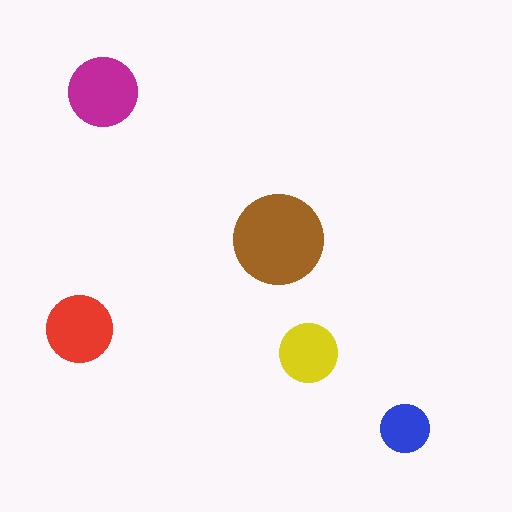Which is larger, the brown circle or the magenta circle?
The brown one.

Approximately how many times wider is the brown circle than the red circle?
About 1.5 times wider.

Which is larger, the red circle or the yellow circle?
The red one.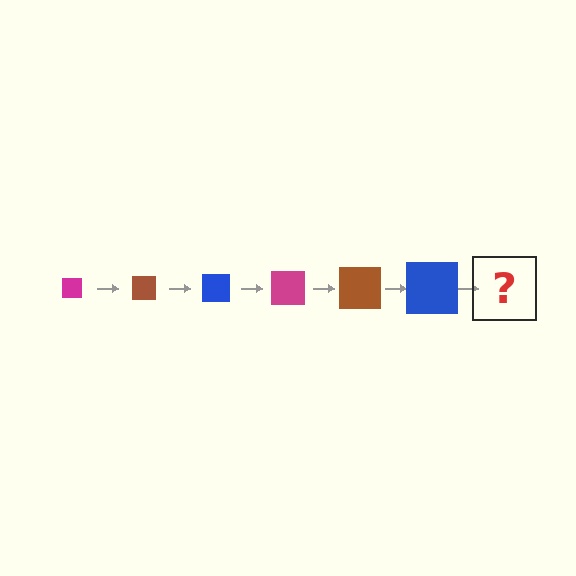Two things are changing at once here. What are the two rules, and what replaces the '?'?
The two rules are that the square grows larger each step and the color cycles through magenta, brown, and blue. The '?' should be a magenta square, larger than the previous one.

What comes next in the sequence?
The next element should be a magenta square, larger than the previous one.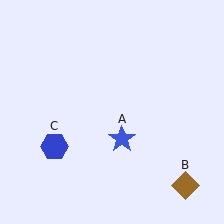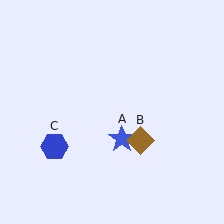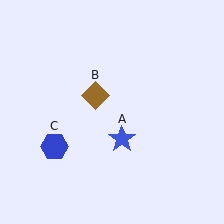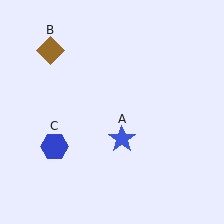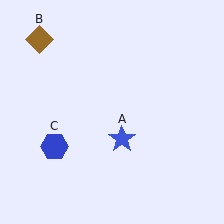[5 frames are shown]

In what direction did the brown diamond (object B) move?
The brown diamond (object B) moved up and to the left.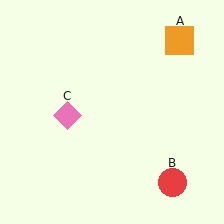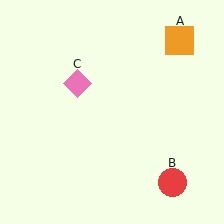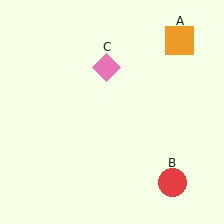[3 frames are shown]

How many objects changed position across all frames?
1 object changed position: pink diamond (object C).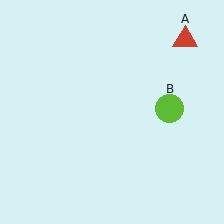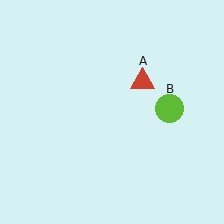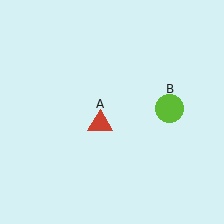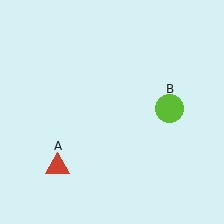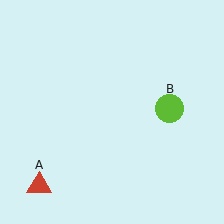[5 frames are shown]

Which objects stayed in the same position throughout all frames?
Lime circle (object B) remained stationary.